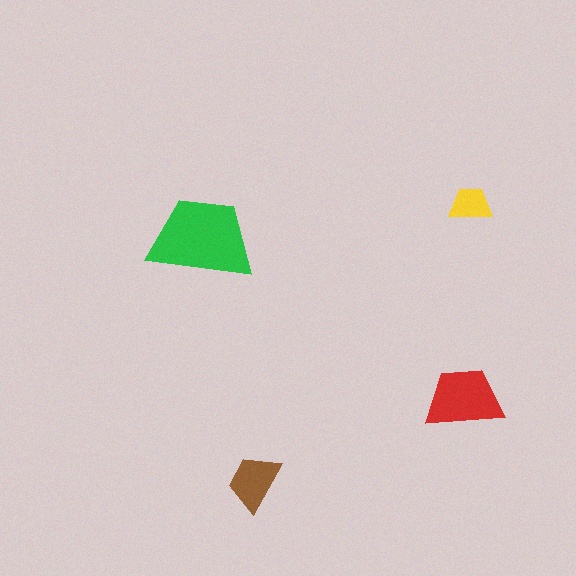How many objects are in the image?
There are 4 objects in the image.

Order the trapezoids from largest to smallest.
the green one, the red one, the brown one, the yellow one.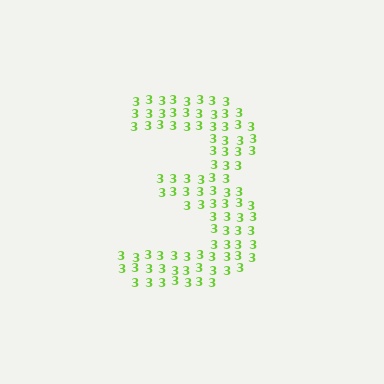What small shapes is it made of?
It is made of small digit 3's.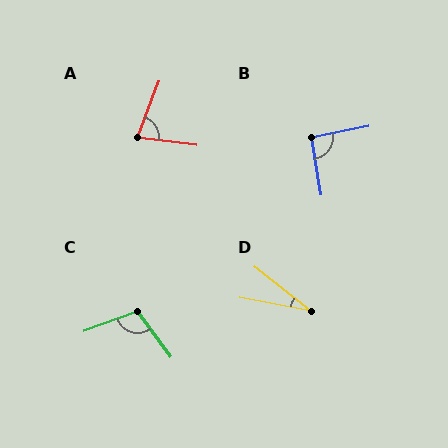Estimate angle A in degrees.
Approximately 76 degrees.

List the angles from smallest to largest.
D (27°), A (76°), B (93°), C (106°).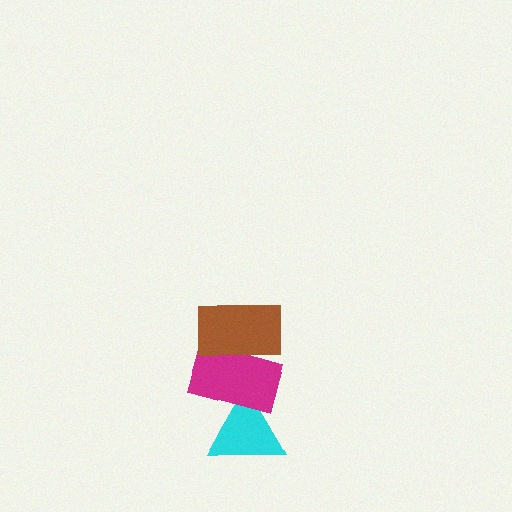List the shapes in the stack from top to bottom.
From top to bottom: the brown rectangle, the magenta rectangle, the cyan triangle.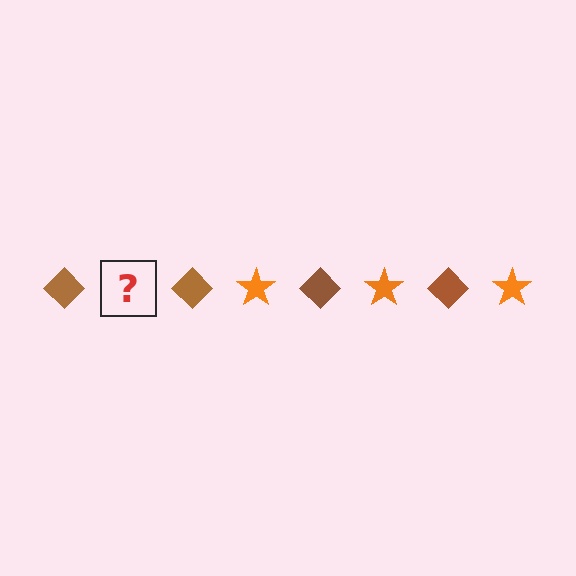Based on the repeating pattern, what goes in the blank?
The blank should be an orange star.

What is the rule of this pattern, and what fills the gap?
The rule is that the pattern alternates between brown diamond and orange star. The gap should be filled with an orange star.